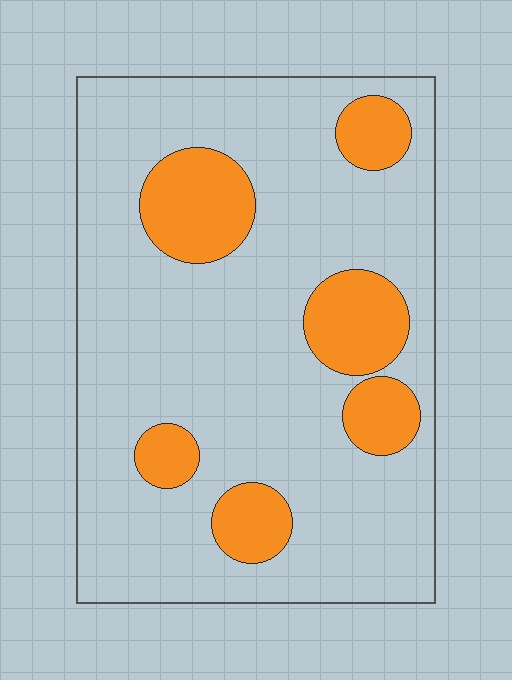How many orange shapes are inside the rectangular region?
6.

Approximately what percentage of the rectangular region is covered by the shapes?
Approximately 20%.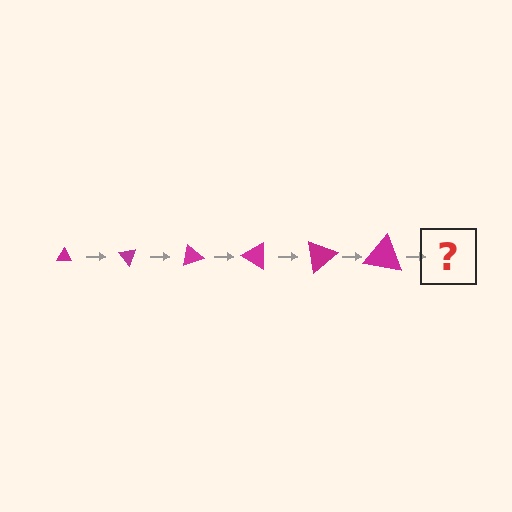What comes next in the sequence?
The next element should be a triangle, larger than the previous one and rotated 300 degrees from the start.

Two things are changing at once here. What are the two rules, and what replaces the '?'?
The two rules are that the triangle grows larger each step and it rotates 50 degrees each step. The '?' should be a triangle, larger than the previous one and rotated 300 degrees from the start.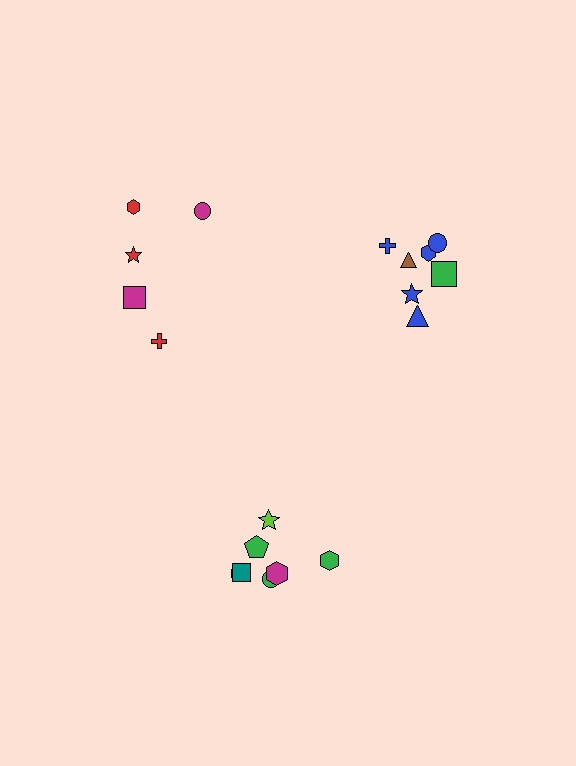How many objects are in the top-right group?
There are 7 objects.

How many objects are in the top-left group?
There are 5 objects.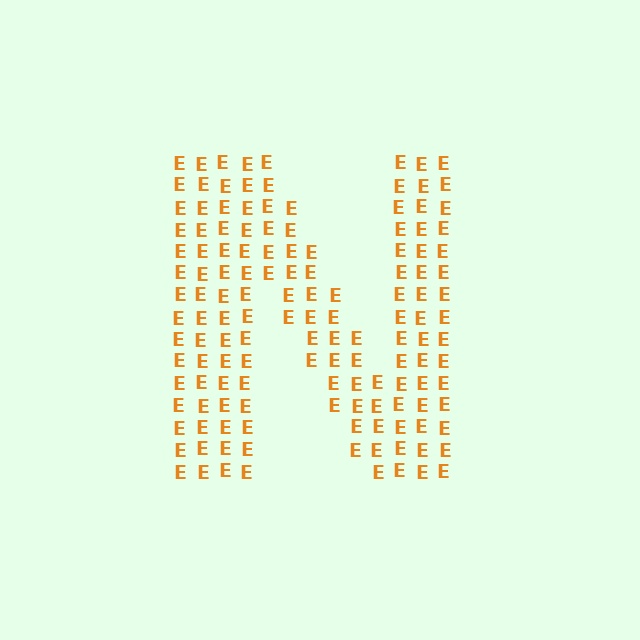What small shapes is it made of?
It is made of small letter E's.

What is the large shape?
The large shape is the letter N.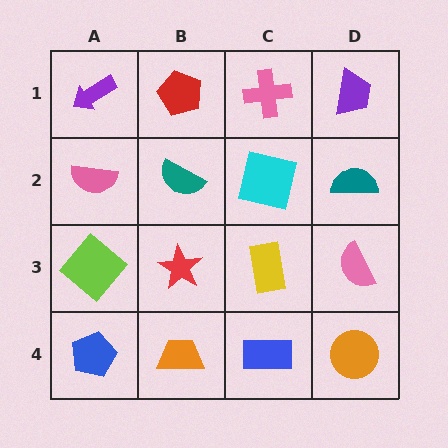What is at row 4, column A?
A blue pentagon.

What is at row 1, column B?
A red pentagon.